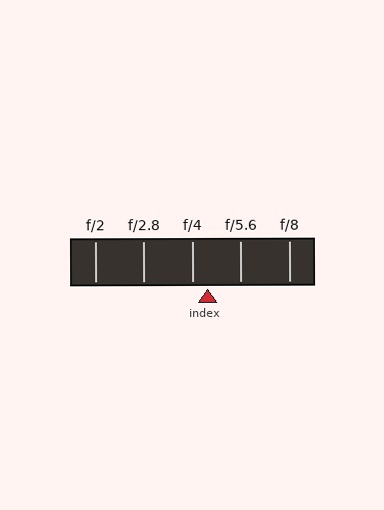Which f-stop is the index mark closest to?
The index mark is closest to f/4.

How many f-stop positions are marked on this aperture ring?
There are 5 f-stop positions marked.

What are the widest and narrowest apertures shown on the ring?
The widest aperture shown is f/2 and the narrowest is f/8.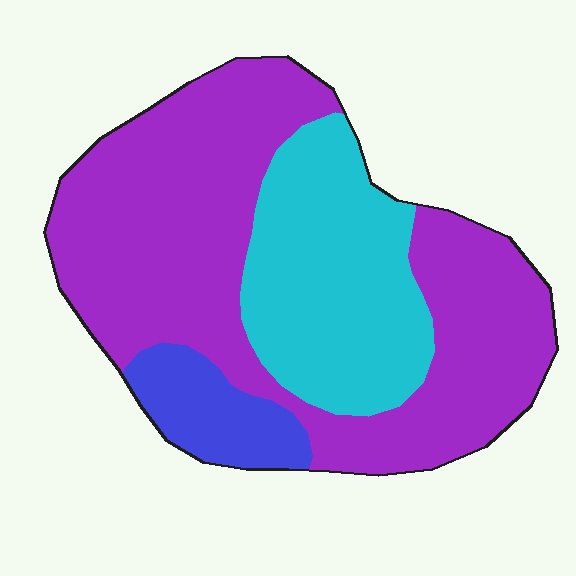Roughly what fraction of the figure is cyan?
Cyan covers roughly 30% of the figure.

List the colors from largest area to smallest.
From largest to smallest: purple, cyan, blue.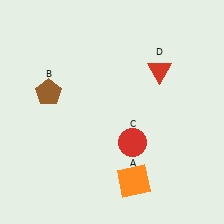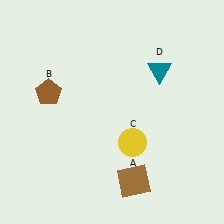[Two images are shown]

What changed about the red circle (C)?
In Image 1, C is red. In Image 2, it changed to yellow.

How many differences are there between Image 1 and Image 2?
There are 3 differences between the two images.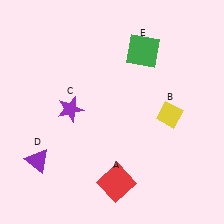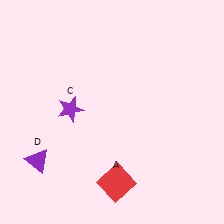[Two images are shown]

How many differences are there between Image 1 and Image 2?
There are 2 differences between the two images.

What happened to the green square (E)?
The green square (E) was removed in Image 2. It was in the top-right area of Image 1.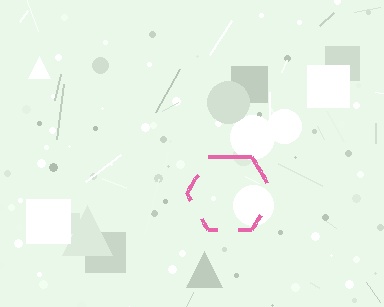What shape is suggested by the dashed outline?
The dashed outline suggests a hexagon.